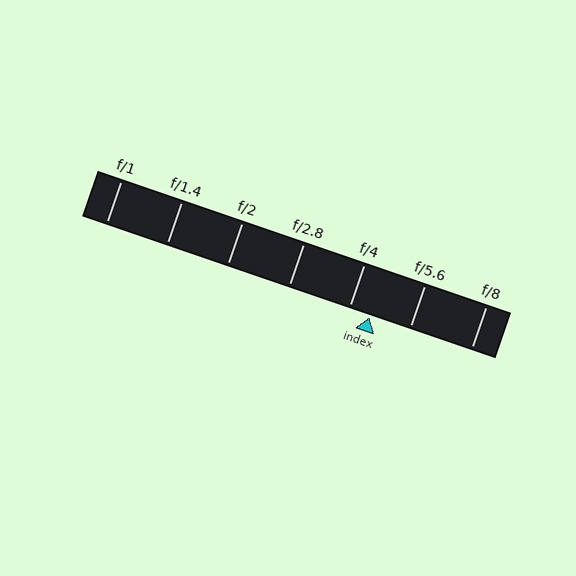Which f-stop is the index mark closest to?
The index mark is closest to f/4.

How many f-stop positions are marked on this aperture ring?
There are 7 f-stop positions marked.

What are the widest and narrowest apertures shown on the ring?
The widest aperture shown is f/1 and the narrowest is f/8.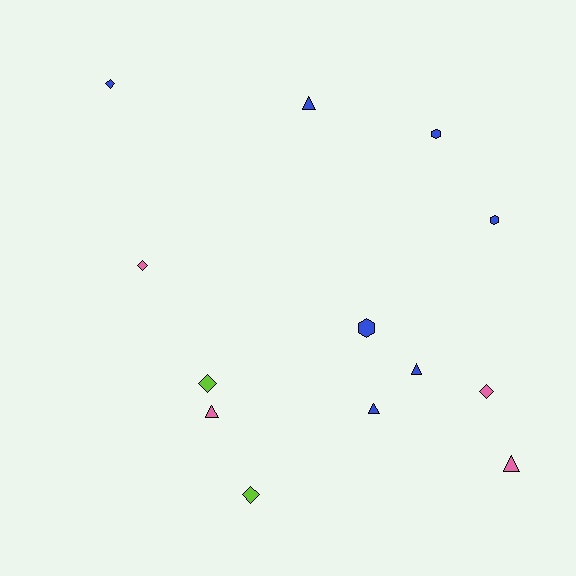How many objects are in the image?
There are 13 objects.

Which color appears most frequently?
Blue, with 7 objects.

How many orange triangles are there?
There are no orange triangles.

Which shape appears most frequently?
Diamond, with 5 objects.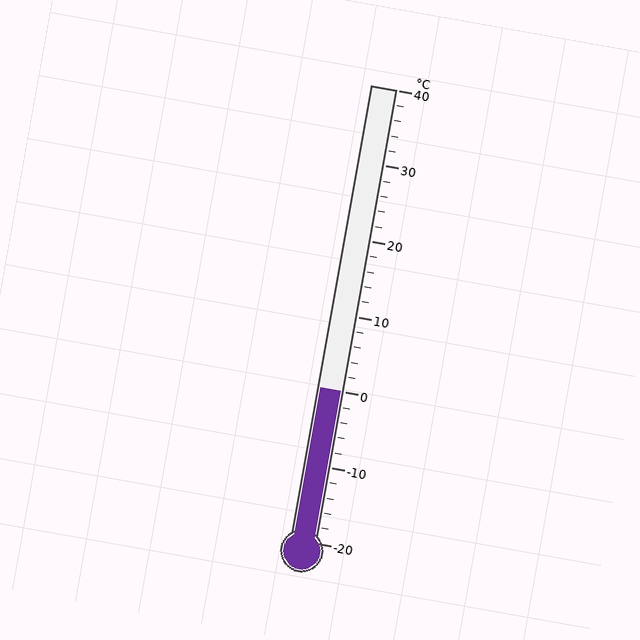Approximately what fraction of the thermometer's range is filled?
The thermometer is filled to approximately 35% of its range.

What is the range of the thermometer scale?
The thermometer scale ranges from -20°C to 40°C.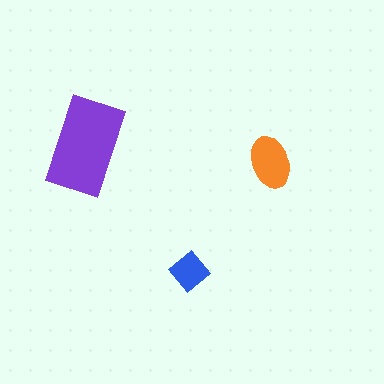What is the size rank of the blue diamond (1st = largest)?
3rd.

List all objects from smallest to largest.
The blue diamond, the orange ellipse, the purple rectangle.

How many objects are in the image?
There are 3 objects in the image.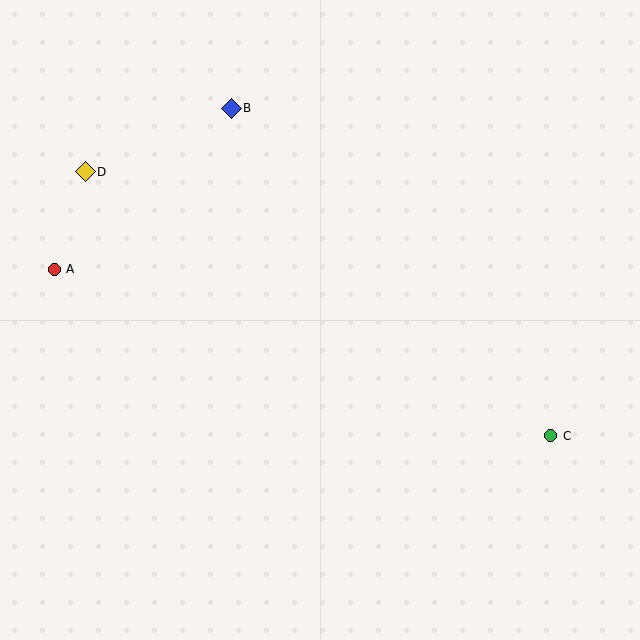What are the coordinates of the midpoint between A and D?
The midpoint between A and D is at (70, 221).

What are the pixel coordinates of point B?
Point B is at (231, 108).